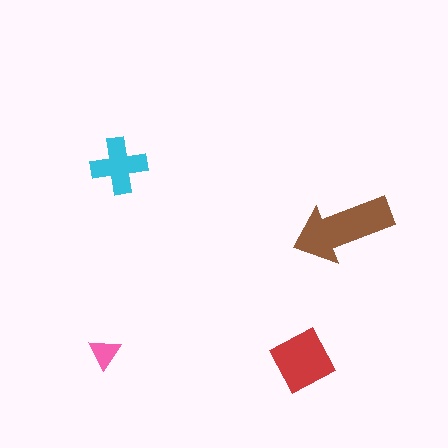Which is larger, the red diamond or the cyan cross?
The red diamond.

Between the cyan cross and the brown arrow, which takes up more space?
The brown arrow.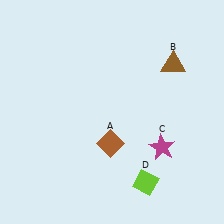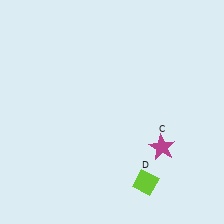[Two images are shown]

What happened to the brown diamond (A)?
The brown diamond (A) was removed in Image 2. It was in the bottom-left area of Image 1.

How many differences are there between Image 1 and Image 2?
There are 2 differences between the two images.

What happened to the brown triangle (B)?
The brown triangle (B) was removed in Image 2. It was in the top-right area of Image 1.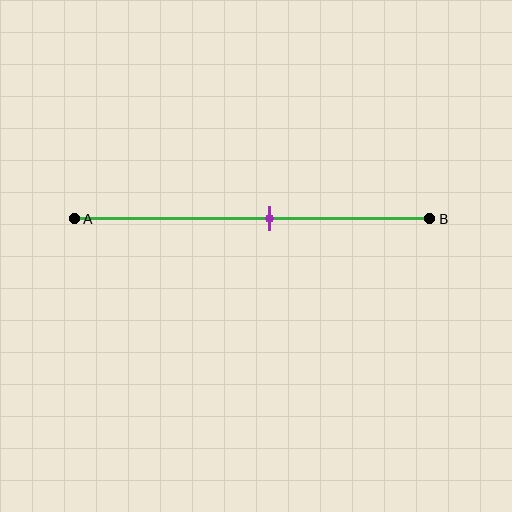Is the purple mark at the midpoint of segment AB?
No, the mark is at about 55% from A, not at the 50% midpoint.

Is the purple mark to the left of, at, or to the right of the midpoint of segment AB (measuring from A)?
The purple mark is to the right of the midpoint of segment AB.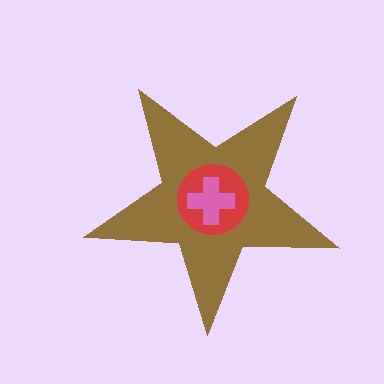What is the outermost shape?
The brown star.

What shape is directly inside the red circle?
The pink cross.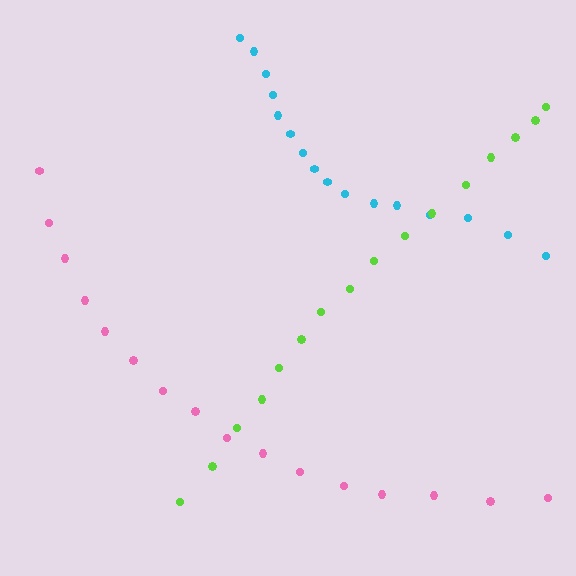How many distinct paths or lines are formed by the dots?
There are 3 distinct paths.